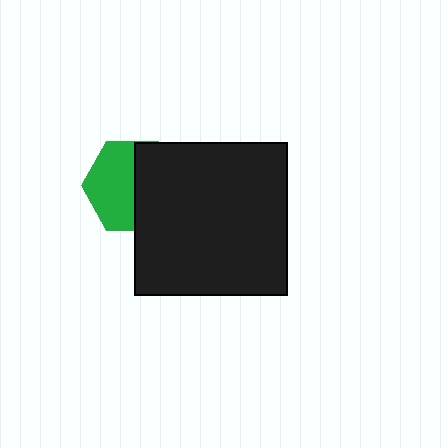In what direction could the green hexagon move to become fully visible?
The green hexagon could move left. That would shift it out from behind the black square entirely.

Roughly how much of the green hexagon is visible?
About half of it is visible (roughly 51%).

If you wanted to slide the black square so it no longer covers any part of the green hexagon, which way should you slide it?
Slide it right — that is the most direct way to separate the two shapes.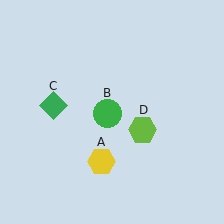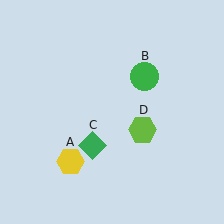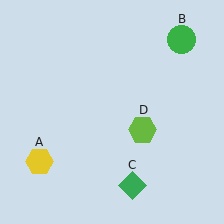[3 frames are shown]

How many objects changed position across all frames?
3 objects changed position: yellow hexagon (object A), green circle (object B), green diamond (object C).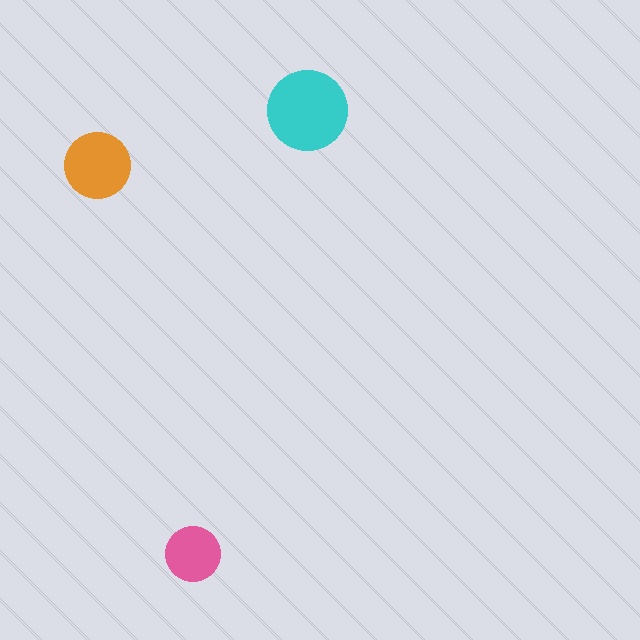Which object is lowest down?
The pink circle is bottommost.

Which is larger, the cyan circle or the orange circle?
The cyan one.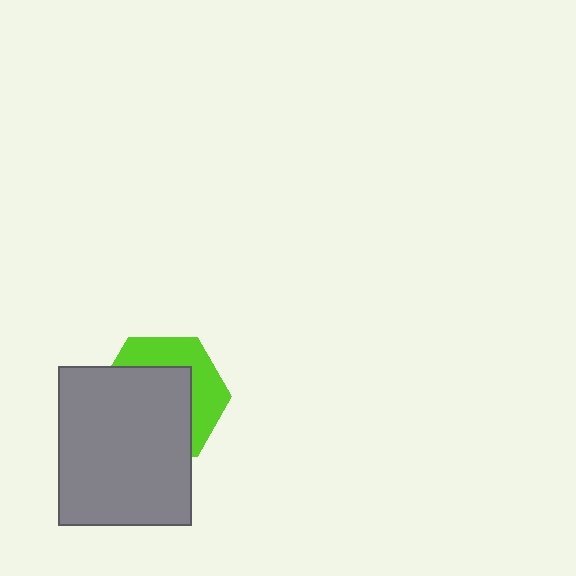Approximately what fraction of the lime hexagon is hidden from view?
Roughly 61% of the lime hexagon is hidden behind the gray rectangle.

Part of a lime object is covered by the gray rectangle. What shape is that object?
It is a hexagon.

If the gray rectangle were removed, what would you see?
You would see the complete lime hexagon.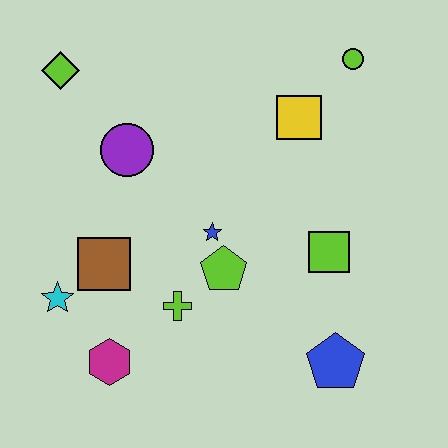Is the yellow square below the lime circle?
Yes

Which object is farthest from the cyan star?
The lime circle is farthest from the cyan star.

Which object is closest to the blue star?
The lime pentagon is closest to the blue star.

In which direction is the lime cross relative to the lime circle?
The lime cross is below the lime circle.